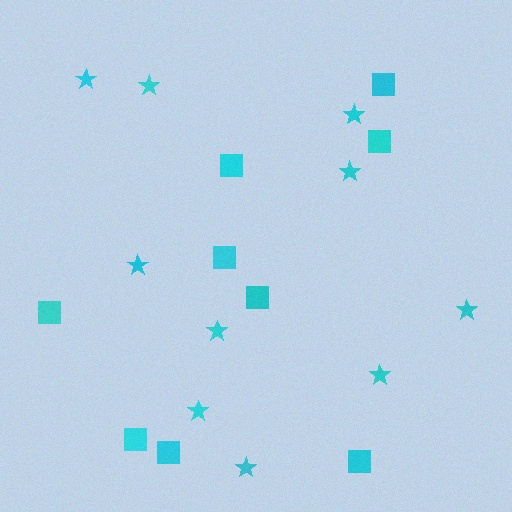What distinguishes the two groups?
There are 2 groups: one group of stars (10) and one group of squares (9).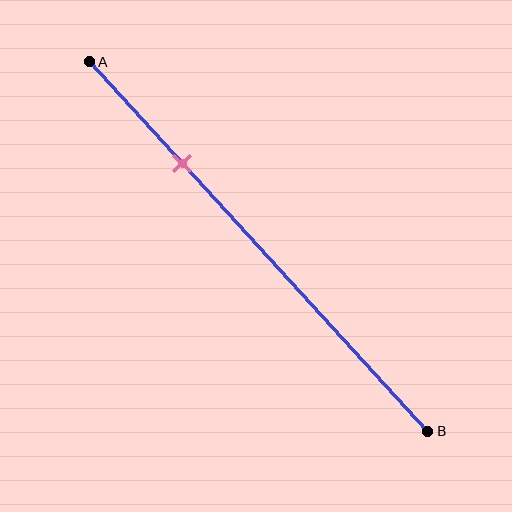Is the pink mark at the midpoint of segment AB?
No, the mark is at about 25% from A, not at the 50% midpoint.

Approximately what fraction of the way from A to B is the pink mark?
The pink mark is approximately 25% of the way from A to B.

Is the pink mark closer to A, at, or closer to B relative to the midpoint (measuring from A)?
The pink mark is closer to point A than the midpoint of segment AB.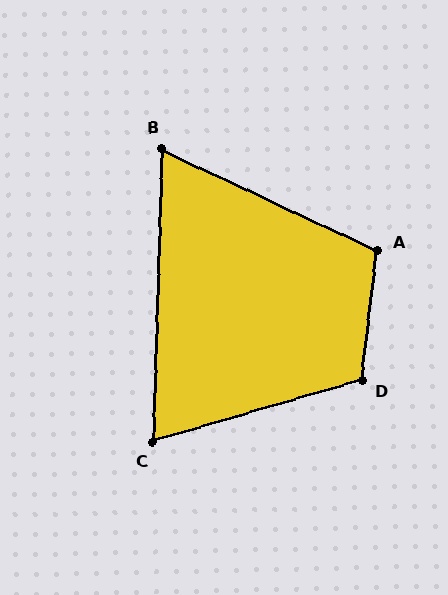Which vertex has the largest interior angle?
D, at approximately 113 degrees.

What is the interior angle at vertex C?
Approximately 72 degrees (acute).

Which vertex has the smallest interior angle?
B, at approximately 67 degrees.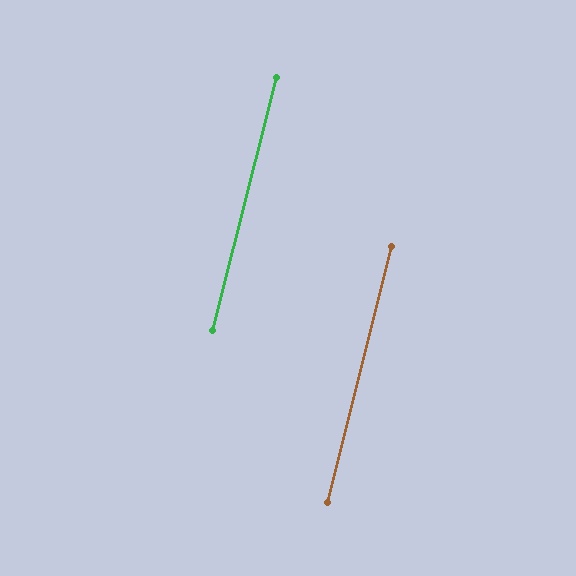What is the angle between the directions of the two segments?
Approximately 0 degrees.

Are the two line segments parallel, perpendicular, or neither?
Parallel — their directions differ by only 0.3°.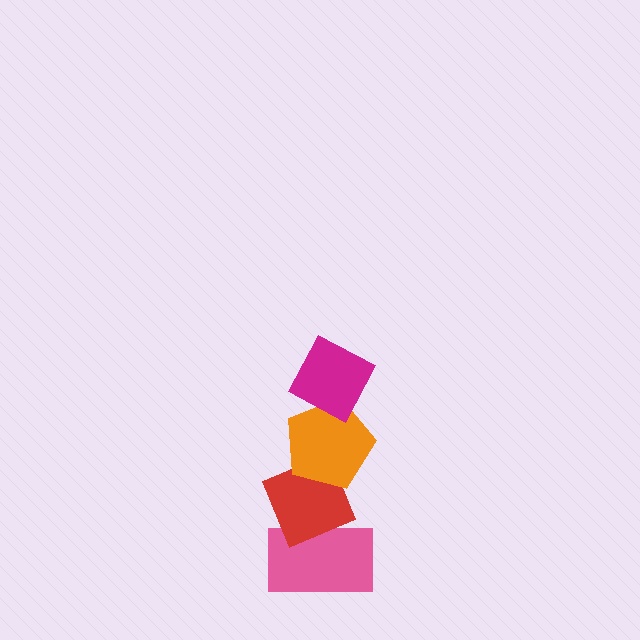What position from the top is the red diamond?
The red diamond is 3rd from the top.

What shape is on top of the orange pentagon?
The magenta diamond is on top of the orange pentagon.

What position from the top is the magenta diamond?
The magenta diamond is 1st from the top.